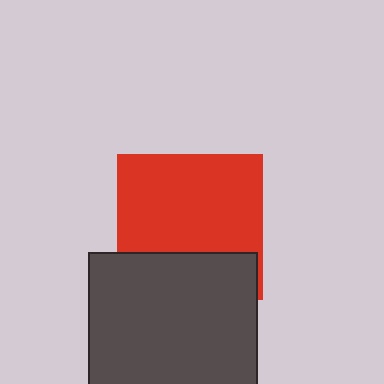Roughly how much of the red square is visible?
Most of it is visible (roughly 68%).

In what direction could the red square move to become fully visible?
The red square could move up. That would shift it out from behind the dark gray square entirely.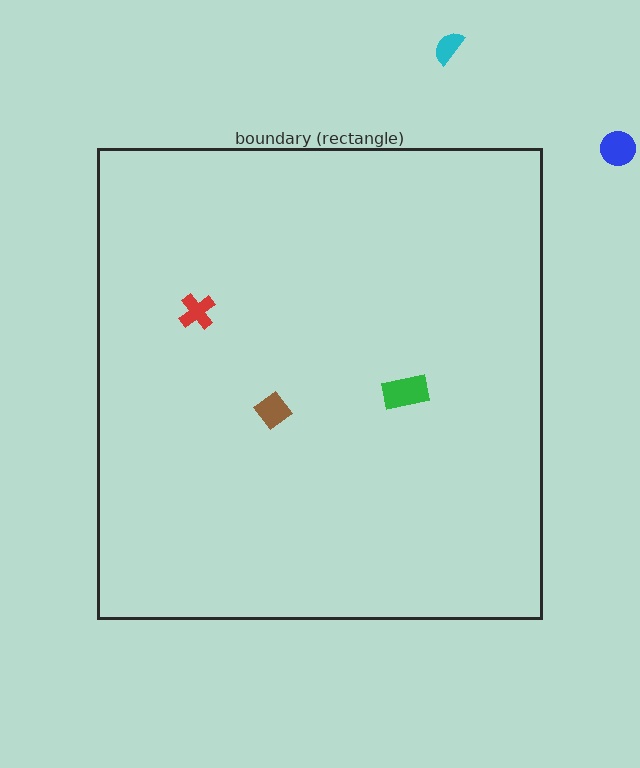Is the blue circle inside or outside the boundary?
Outside.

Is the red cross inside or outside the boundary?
Inside.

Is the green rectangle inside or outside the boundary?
Inside.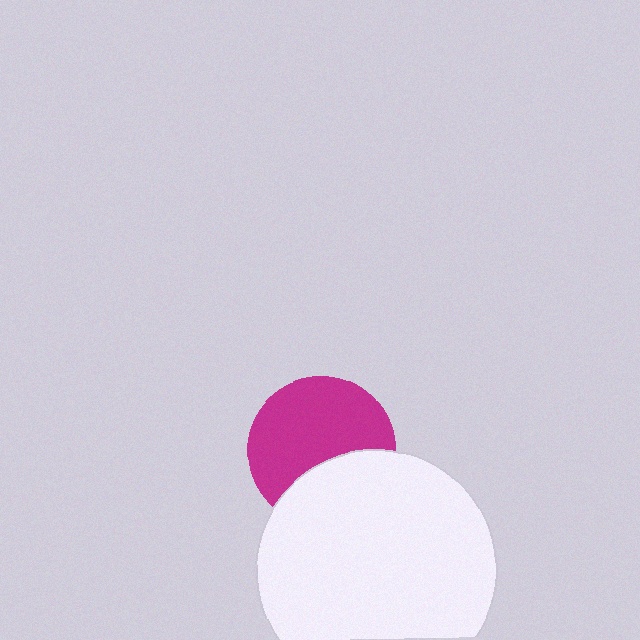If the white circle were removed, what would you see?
You would see the complete magenta circle.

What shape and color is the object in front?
The object in front is a white circle.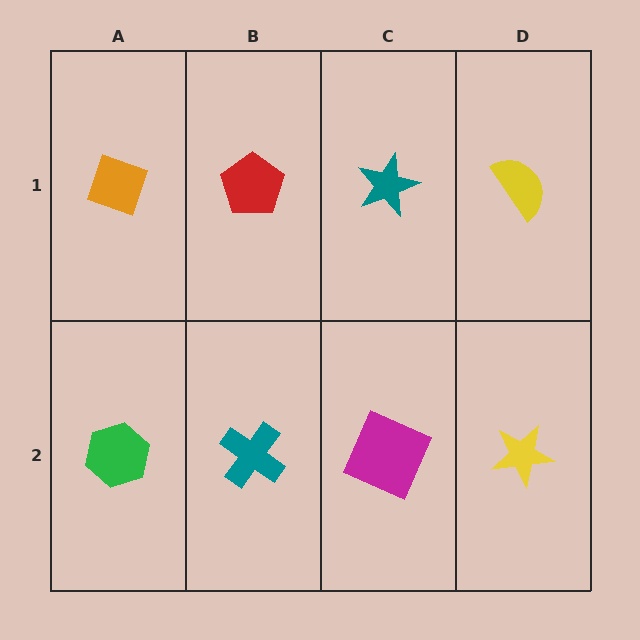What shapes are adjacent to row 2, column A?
An orange diamond (row 1, column A), a teal cross (row 2, column B).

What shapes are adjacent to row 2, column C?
A teal star (row 1, column C), a teal cross (row 2, column B), a yellow star (row 2, column D).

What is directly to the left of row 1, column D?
A teal star.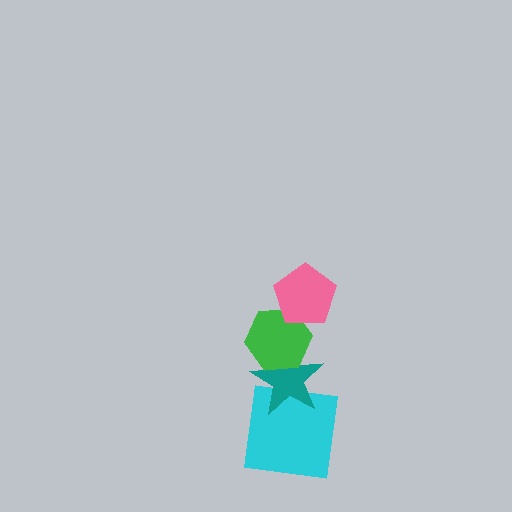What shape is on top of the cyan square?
The teal star is on top of the cyan square.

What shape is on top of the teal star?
The green hexagon is on top of the teal star.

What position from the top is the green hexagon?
The green hexagon is 2nd from the top.